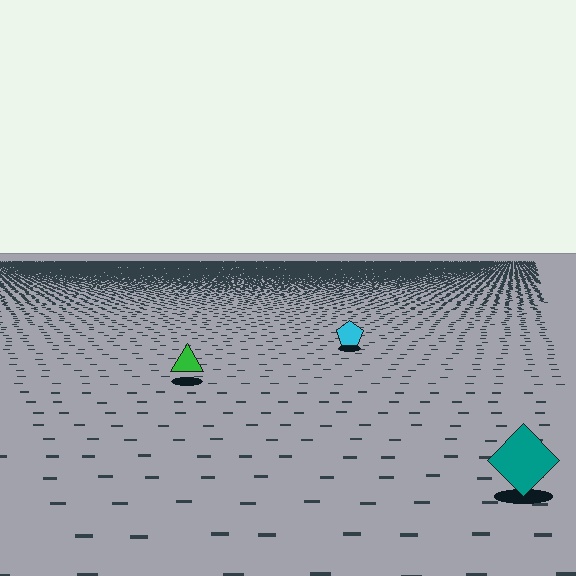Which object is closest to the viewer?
The teal diamond is closest. The texture marks near it are larger and more spread out.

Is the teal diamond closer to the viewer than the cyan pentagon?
Yes. The teal diamond is closer — you can tell from the texture gradient: the ground texture is coarser near it.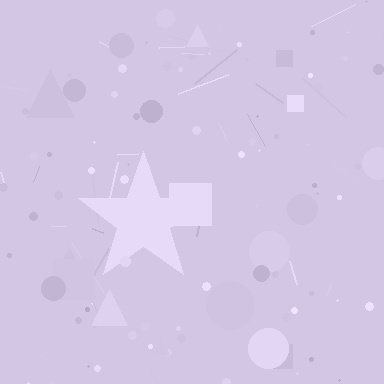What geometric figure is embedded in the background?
A star is embedded in the background.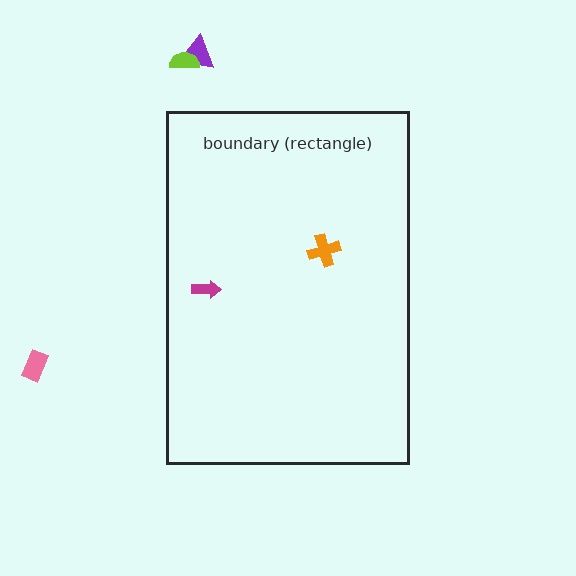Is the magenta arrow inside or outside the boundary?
Inside.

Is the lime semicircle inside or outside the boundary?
Outside.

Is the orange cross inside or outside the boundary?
Inside.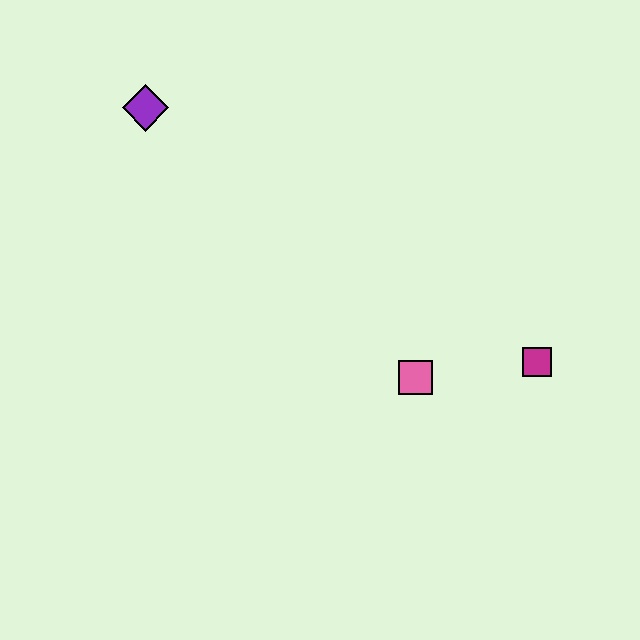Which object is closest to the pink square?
The magenta square is closest to the pink square.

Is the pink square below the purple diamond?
Yes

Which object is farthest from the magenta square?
The purple diamond is farthest from the magenta square.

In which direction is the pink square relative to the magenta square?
The pink square is to the left of the magenta square.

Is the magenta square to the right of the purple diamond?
Yes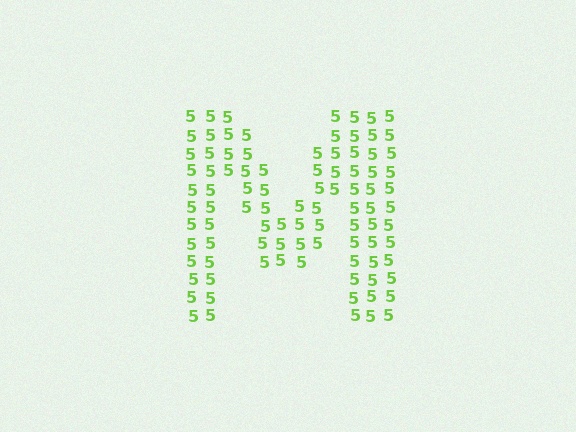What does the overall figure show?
The overall figure shows the letter M.